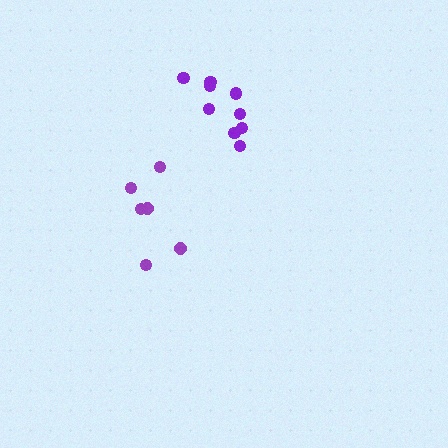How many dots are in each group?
Group 1: 9 dots, Group 2: 6 dots (15 total).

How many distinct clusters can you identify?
There are 2 distinct clusters.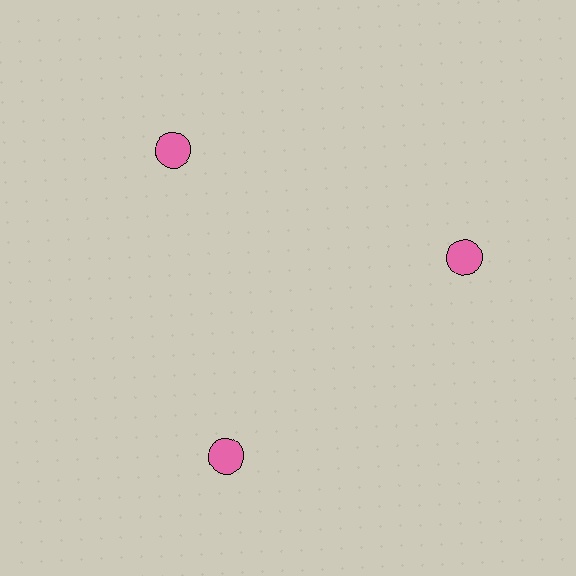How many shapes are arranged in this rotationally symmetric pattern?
There are 3 shapes, arranged in 3 groups of 1.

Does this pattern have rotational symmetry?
Yes, this pattern has 3-fold rotational symmetry. It looks the same after rotating 120 degrees around the center.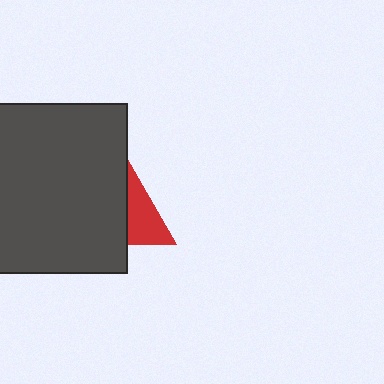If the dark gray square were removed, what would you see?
You would see the complete red triangle.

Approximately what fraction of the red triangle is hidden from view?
Roughly 63% of the red triangle is hidden behind the dark gray square.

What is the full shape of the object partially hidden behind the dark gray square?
The partially hidden object is a red triangle.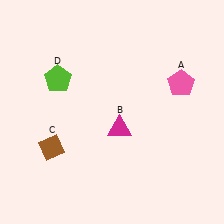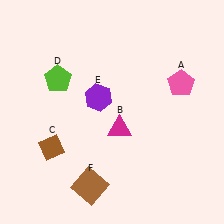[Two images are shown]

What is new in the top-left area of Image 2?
A purple hexagon (E) was added in the top-left area of Image 2.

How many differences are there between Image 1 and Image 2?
There are 2 differences between the two images.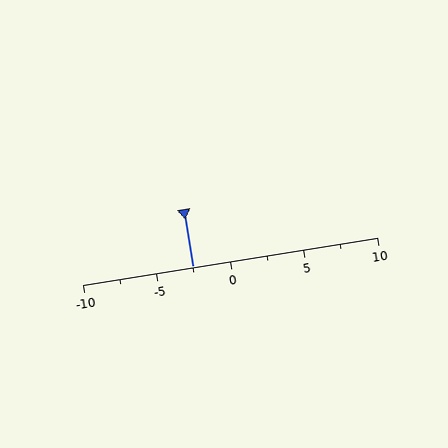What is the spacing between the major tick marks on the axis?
The major ticks are spaced 5 apart.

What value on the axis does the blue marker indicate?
The marker indicates approximately -2.5.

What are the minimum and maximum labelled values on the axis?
The axis runs from -10 to 10.